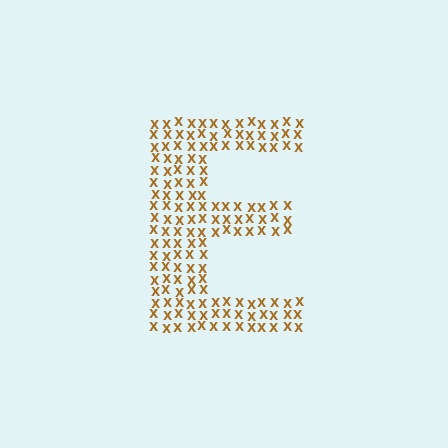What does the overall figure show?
The overall figure shows the letter E.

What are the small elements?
The small elements are letter X's.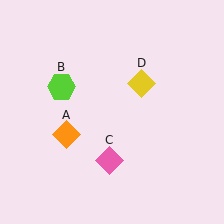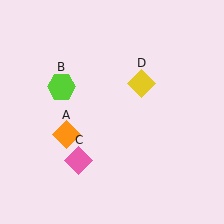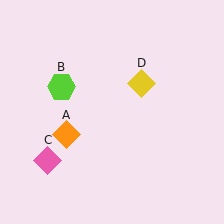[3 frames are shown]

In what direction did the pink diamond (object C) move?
The pink diamond (object C) moved left.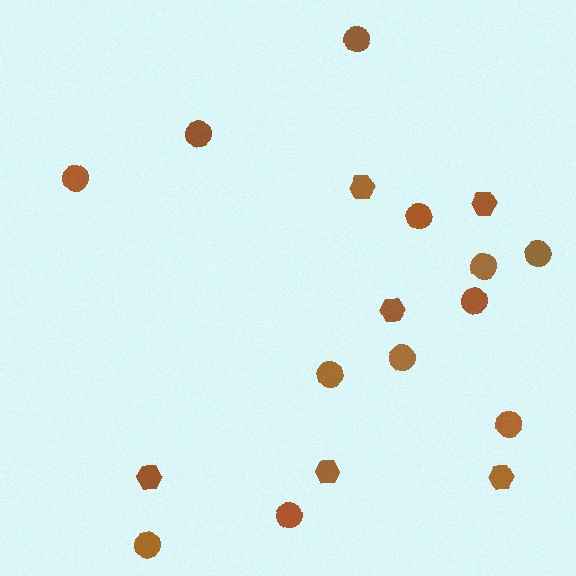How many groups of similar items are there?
There are 2 groups: one group of hexagons (6) and one group of circles (12).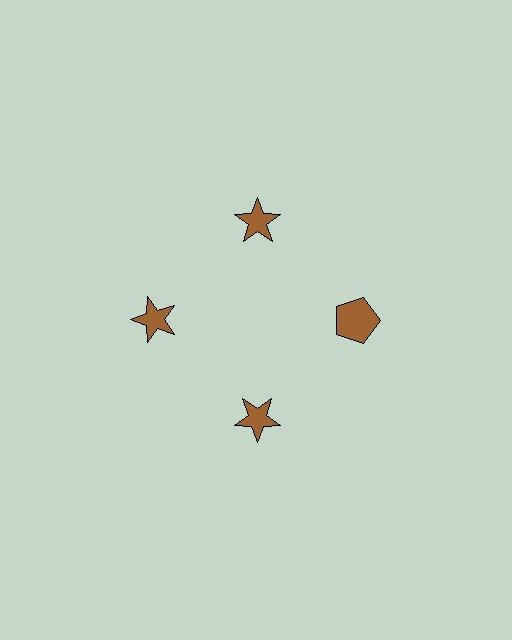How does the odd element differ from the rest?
It has a different shape: pentagon instead of star.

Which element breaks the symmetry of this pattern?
The brown pentagon at roughly the 3 o'clock position breaks the symmetry. All other shapes are brown stars.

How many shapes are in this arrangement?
There are 4 shapes arranged in a ring pattern.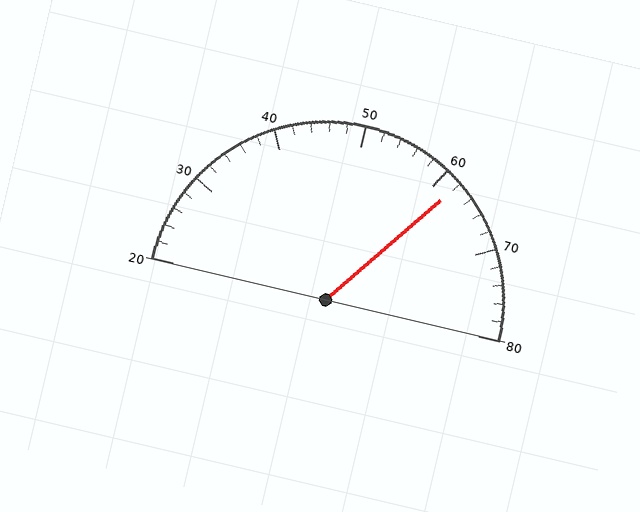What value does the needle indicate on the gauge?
The needle indicates approximately 62.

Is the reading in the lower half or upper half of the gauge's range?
The reading is in the upper half of the range (20 to 80).